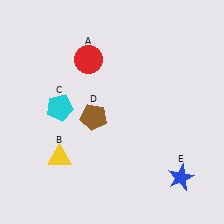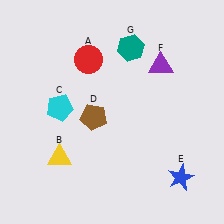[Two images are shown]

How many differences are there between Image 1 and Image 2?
There are 2 differences between the two images.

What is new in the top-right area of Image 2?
A teal hexagon (G) was added in the top-right area of Image 2.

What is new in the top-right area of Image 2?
A purple triangle (F) was added in the top-right area of Image 2.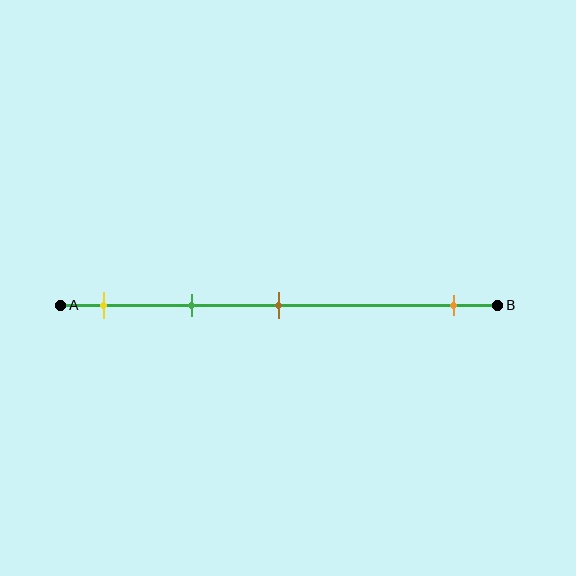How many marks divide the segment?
There are 4 marks dividing the segment.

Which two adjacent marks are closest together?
The yellow and green marks are the closest adjacent pair.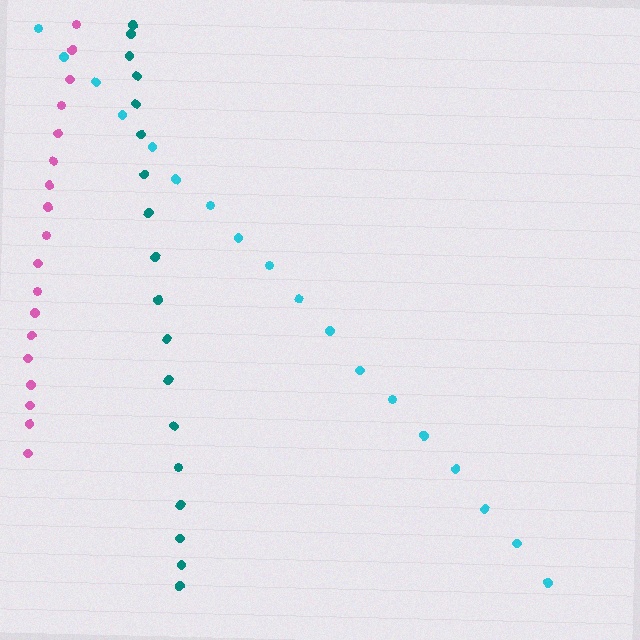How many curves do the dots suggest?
There are 3 distinct paths.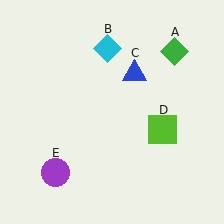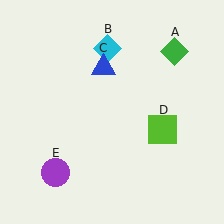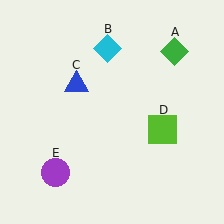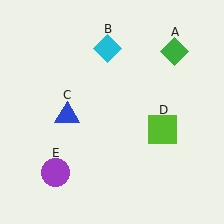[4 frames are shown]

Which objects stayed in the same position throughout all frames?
Green diamond (object A) and cyan diamond (object B) and lime square (object D) and purple circle (object E) remained stationary.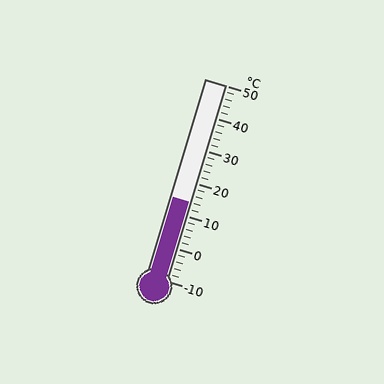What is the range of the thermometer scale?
The thermometer scale ranges from -10°C to 50°C.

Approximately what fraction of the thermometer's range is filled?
The thermometer is filled to approximately 40% of its range.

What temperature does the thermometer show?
The thermometer shows approximately 14°C.